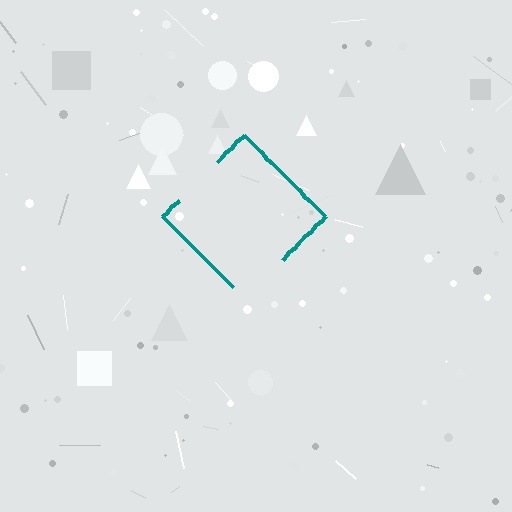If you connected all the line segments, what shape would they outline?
They would outline a diamond.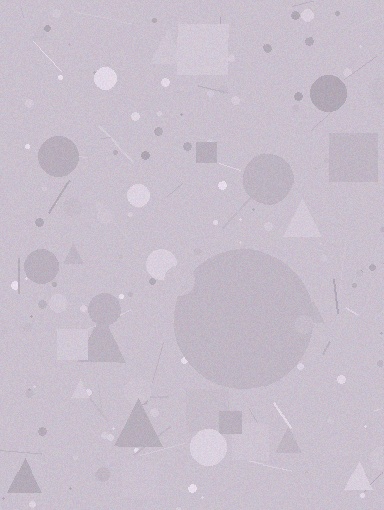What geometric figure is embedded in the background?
A circle is embedded in the background.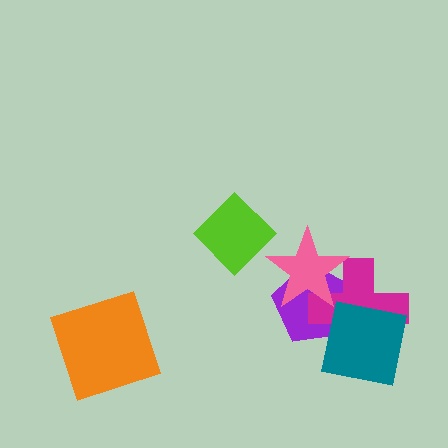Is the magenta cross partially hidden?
Yes, it is partially covered by another shape.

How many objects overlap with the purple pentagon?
3 objects overlap with the purple pentagon.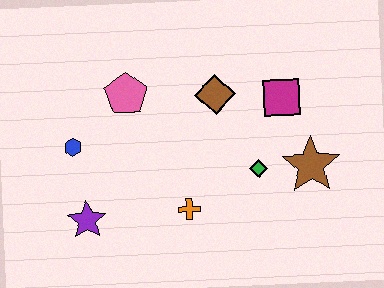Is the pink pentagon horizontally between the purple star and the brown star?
Yes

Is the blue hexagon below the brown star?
No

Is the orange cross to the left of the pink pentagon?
No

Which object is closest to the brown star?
The green diamond is closest to the brown star.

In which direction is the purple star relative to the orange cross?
The purple star is to the left of the orange cross.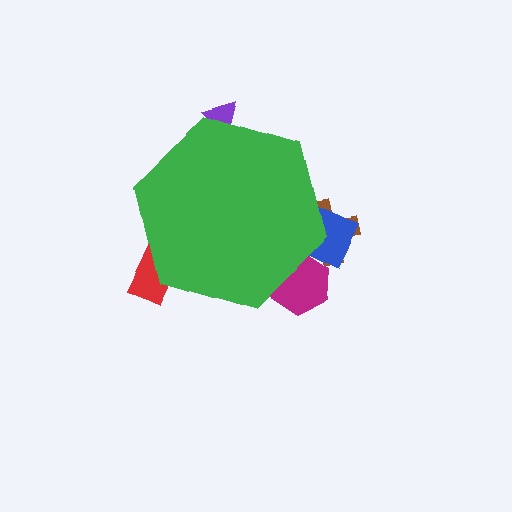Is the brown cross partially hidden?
Yes, the brown cross is partially hidden behind the green hexagon.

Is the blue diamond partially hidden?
Yes, the blue diamond is partially hidden behind the green hexagon.